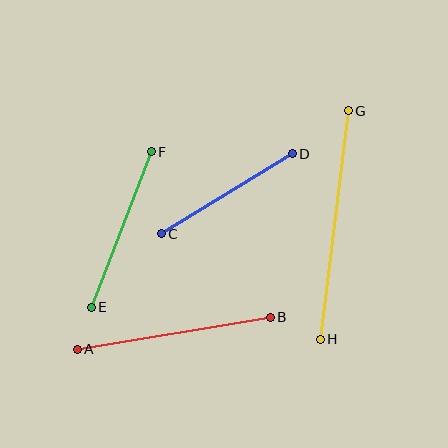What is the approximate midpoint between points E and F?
The midpoint is at approximately (121, 229) pixels.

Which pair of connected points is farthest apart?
Points G and H are farthest apart.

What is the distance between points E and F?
The distance is approximately 167 pixels.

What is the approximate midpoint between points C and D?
The midpoint is at approximately (227, 194) pixels.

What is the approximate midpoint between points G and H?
The midpoint is at approximately (334, 225) pixels.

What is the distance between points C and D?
The distance is approximately 154 pixels.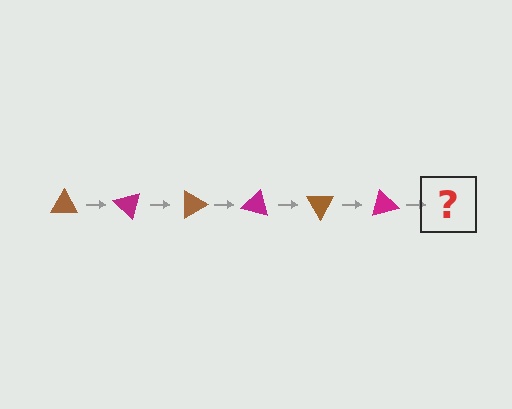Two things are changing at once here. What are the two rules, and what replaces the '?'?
The two rules are that it rotates 45 degrees each step and the color cycles through brown and magenta. The '?' should be a brown triangle, rotated 270 degrees from the start.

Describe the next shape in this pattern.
It should be a brown triangle, rotated 270 degrees from the start.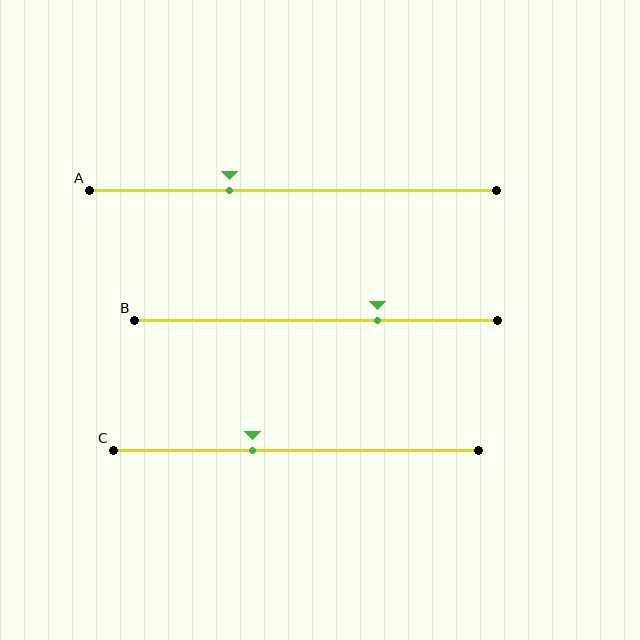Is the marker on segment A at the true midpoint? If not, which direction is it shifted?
No, the marker on segment A is shifted to the left by about 16% of the segment length.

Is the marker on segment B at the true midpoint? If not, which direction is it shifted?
No, the marker on segment B is shifted to the right by about 17% of the segment length.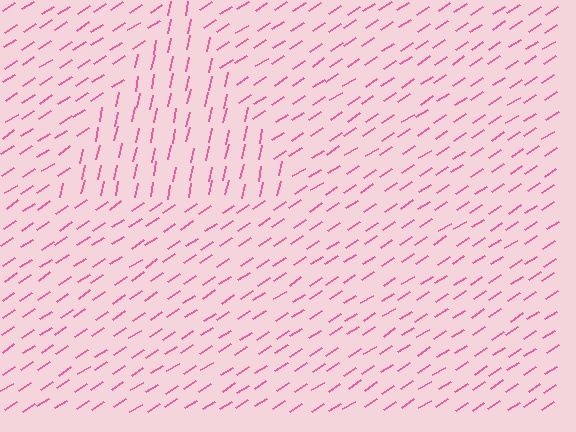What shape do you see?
I see a triangle.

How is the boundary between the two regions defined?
The boundary is defined purely by a change in line orientation (approximately 45 degrees difference). All lines are the same color and thickness.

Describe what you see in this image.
The image is filled with small pink line segments. A triangle region in the image has lines oriented differently from the surrounding lines, creating a visible texture boundary.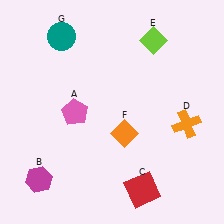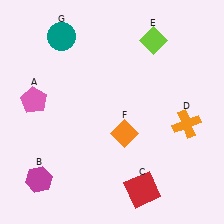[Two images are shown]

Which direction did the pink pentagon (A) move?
The pink pentagon (A) moved left.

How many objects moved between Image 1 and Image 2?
1 object moved between the two images.